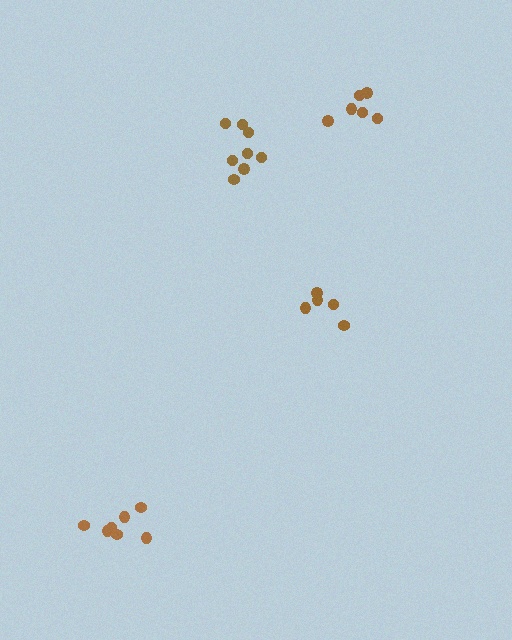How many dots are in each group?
Group 1: 7 dots, Group 2: 8 dots, Group 3: 6 dots, Group 4: 5 dots (26 total).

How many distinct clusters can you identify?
There are 4 distinct clusters.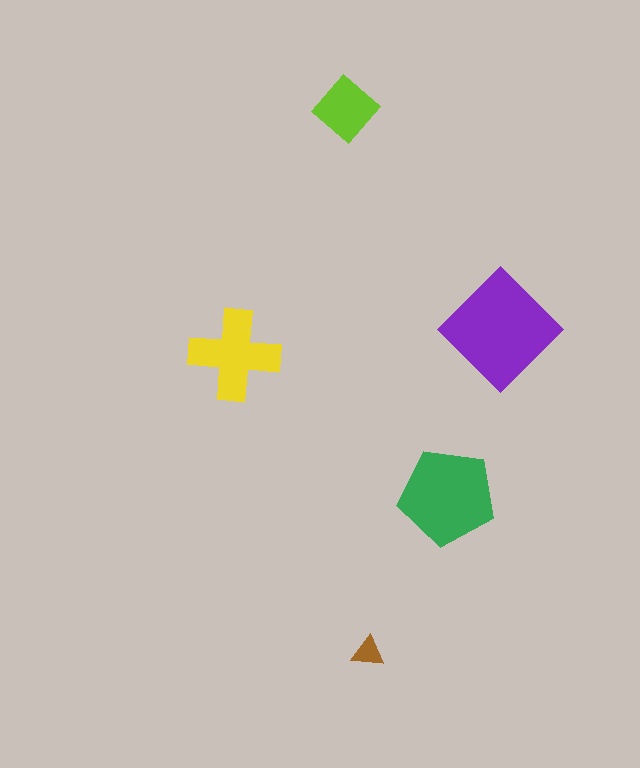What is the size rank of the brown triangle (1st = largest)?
5th.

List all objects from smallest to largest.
The brown triangle, the lime diamond, the yellow cross, the green pentagon, the purple diamond.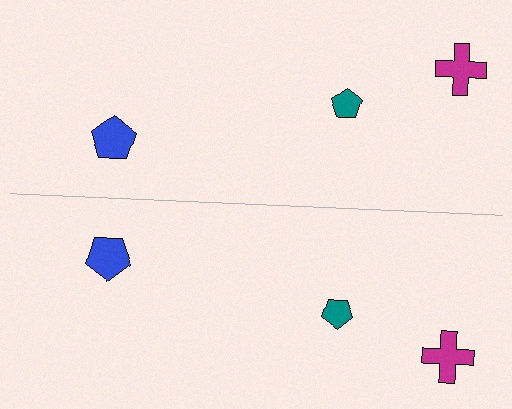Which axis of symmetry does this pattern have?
The pattern has a horizontal axis of symmetry running through the center of the image.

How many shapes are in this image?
There are 6 shapes in this image.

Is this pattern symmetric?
Yes, this pattern has bilateral (reflection) symmetry.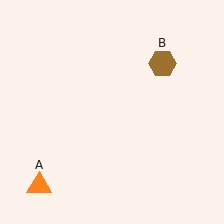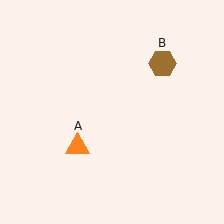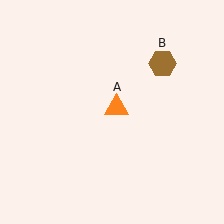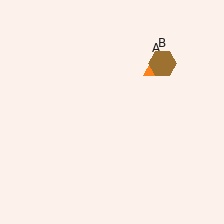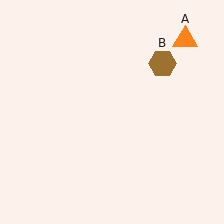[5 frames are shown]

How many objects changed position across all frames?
1 object changed position: orange triangle (object A).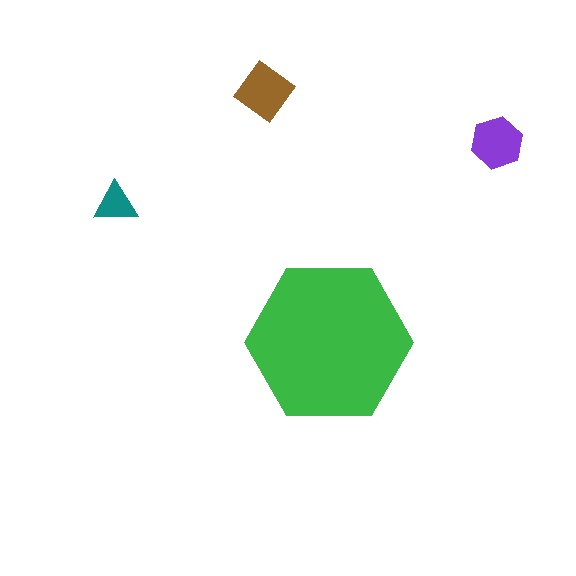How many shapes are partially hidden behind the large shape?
0 shapes are partially hidden.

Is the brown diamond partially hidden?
No, the brown diamond is fully visible.